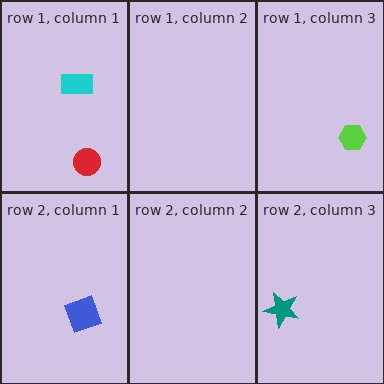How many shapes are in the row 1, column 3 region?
1.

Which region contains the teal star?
The row 2, column 3 region.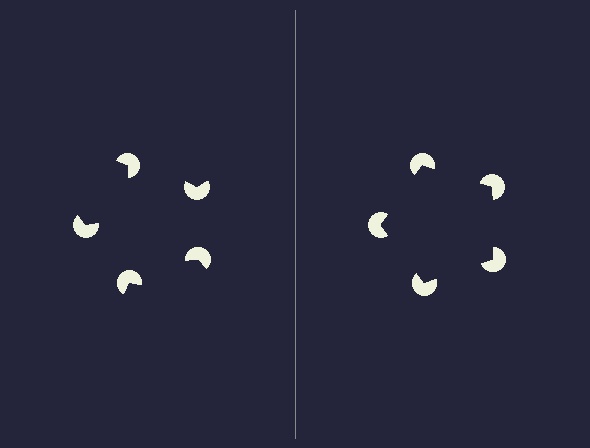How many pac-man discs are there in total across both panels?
10 — 5 on each side.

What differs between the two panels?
The pac-man discs are positioned identically on both sides; only the wedge orientations differ. On the right they align to a pentagon; on the left they are misaligned.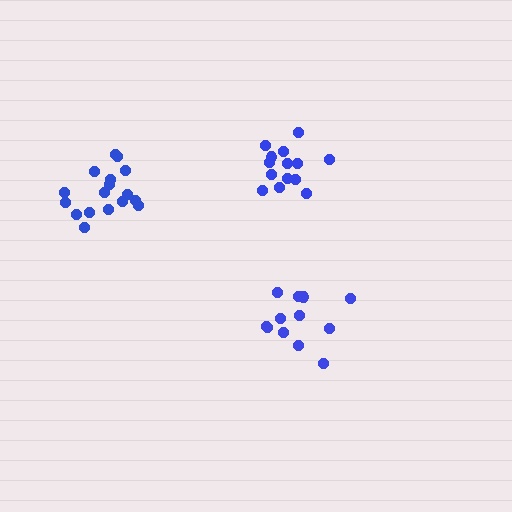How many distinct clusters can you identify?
There are 3 distinct clusters.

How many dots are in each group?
Group 1: 14 dots, Group 2: 12 dots, Group 3: 17 dots (43 total).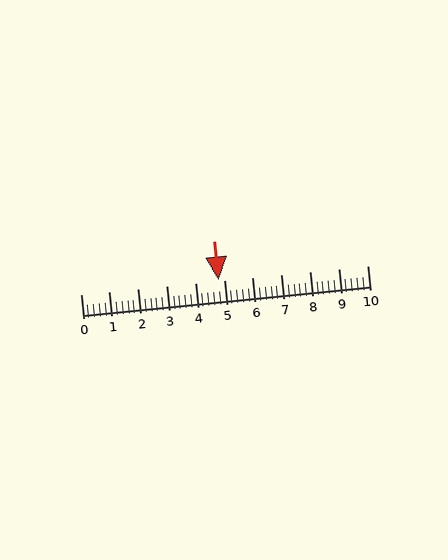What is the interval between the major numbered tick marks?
The major tick marks are spaced 1 units apart.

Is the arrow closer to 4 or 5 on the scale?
The arrow is closer to 5.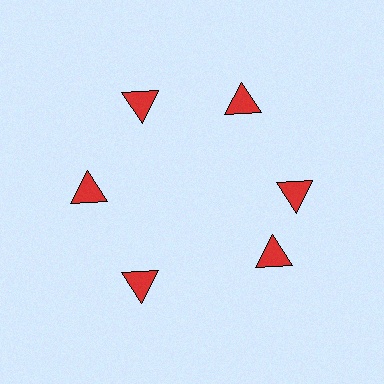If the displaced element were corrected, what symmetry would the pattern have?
It would have 6-fold rotational symmetry — the pattern would map onto itself every 60 degrees.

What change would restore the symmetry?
The symmetry would be restored by rotating it back into even spacing with its neighbors so that all 6 triangles sit at equal angles and equal distance from the center.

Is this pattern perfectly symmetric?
No. The 6 red triangles are arranged in a ring, but one element near the 5 o'clock position is rotated out of alignment along the ring, breaking the 6-fold rotational symmetry.